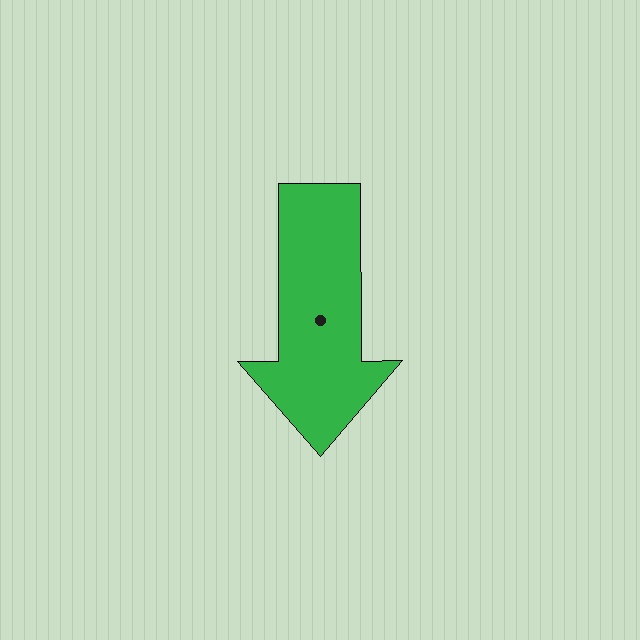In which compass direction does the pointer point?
South.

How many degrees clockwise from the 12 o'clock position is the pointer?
Approximately 180 degrees.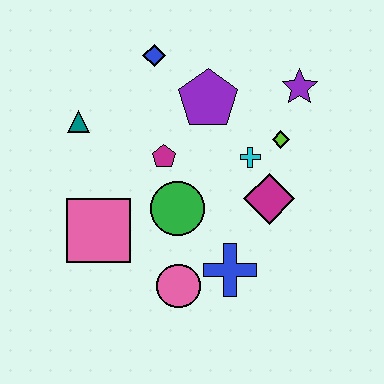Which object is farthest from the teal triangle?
The purple star is farthest from the teal triangle.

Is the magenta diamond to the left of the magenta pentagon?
No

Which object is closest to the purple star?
The lime diamond is closest to the purple star.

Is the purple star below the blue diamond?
Yes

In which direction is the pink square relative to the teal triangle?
The pink square is below the teal triangle.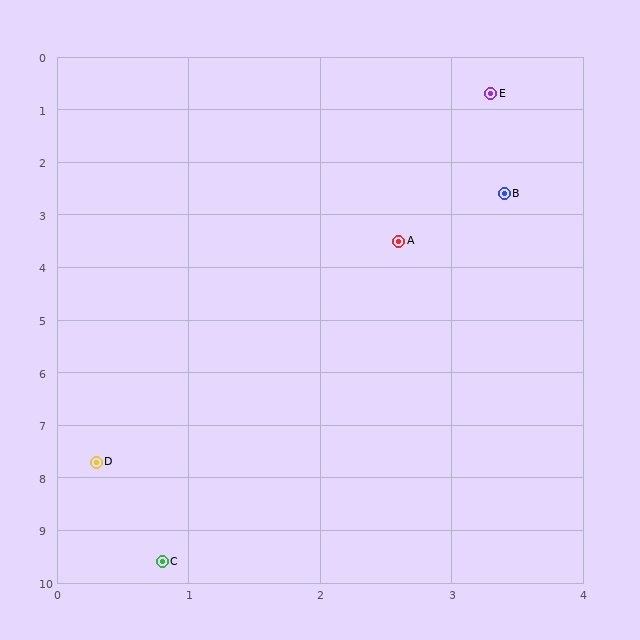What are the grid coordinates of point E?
Point E is at approximately (3.3, 0.7).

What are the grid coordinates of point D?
Point D is at approximately (0.3, 7.7).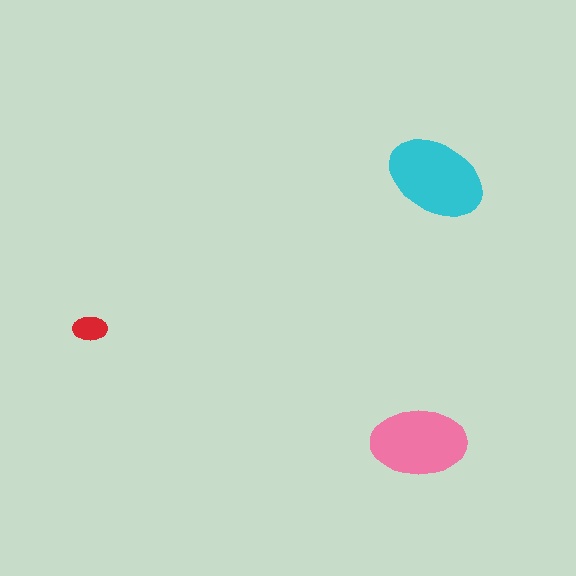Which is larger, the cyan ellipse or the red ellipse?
The cyan one.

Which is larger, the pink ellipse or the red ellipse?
The pink one.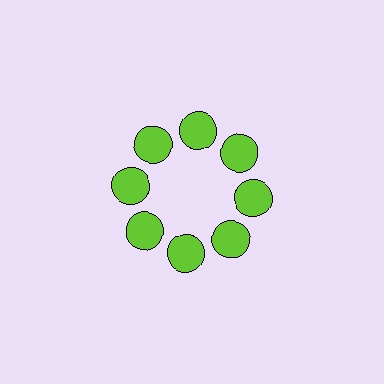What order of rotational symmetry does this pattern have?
This pattern has 8-fold rotational symmetry.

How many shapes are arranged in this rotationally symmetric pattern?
There are 8 shapes, arranged in 8 groups of 1.